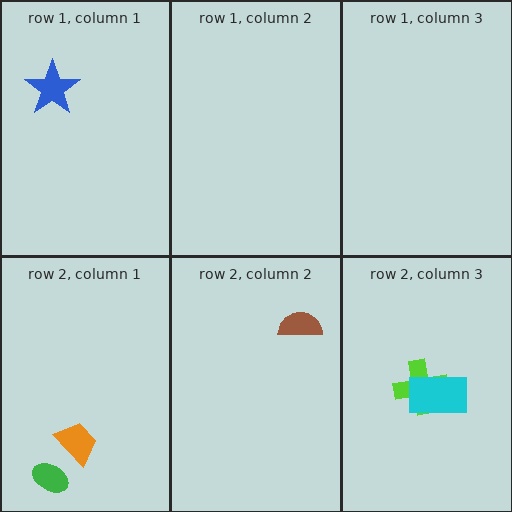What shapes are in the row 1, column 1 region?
The blue star.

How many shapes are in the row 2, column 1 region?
2.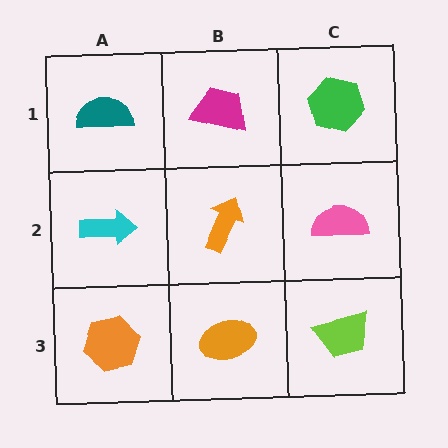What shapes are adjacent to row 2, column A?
A teal semicircle (row 1, column A), an orange hexagon (row 3, column A), an orange arrow (row 2, column B).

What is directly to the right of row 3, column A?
An orange ellipse.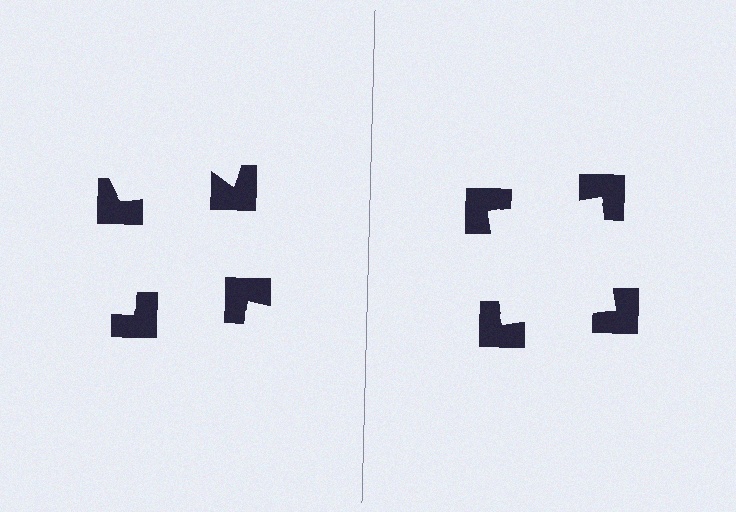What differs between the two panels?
The notched squares are positioned identically on both sides; only the wedge orientations differ. On the right they align to a square; on the left they are misaligned.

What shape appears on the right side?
An illusory square.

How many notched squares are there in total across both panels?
8 — 4 on each side.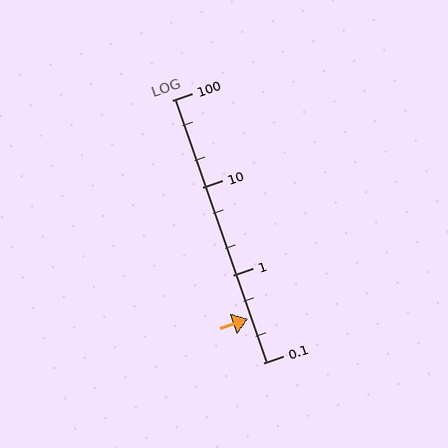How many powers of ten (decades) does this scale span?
The scale spans 3 decades, from 0.1 to 100.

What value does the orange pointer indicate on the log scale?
The pointer indicates approximately 0.32.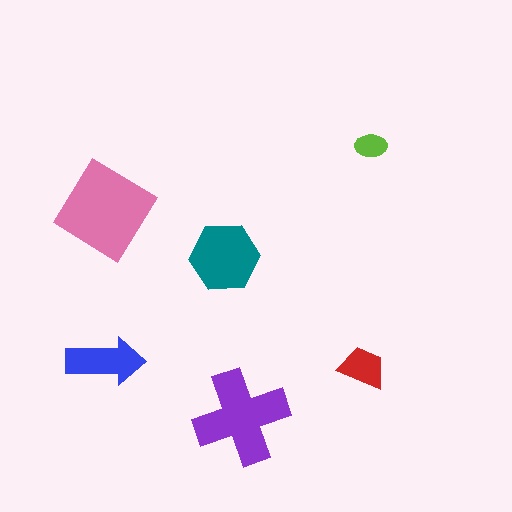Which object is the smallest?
The lime ellipse.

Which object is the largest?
The pink diamond.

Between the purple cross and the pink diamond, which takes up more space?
The pink diamond.